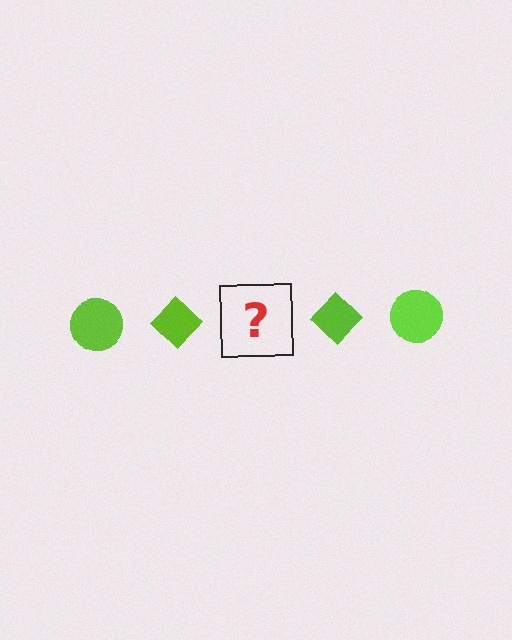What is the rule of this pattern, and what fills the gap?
The rule is that the pattern cycles through circle, diamond shapes in lime. The gap should be filled with a lime circle.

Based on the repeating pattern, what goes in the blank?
The blank should be a lime circle.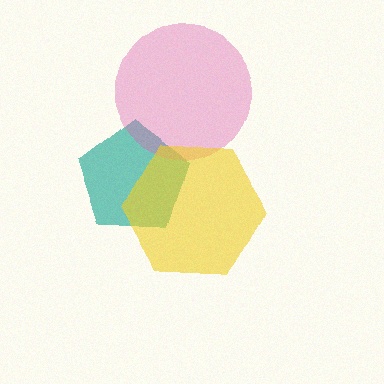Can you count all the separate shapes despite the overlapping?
Yes, there are 3 separate shapes.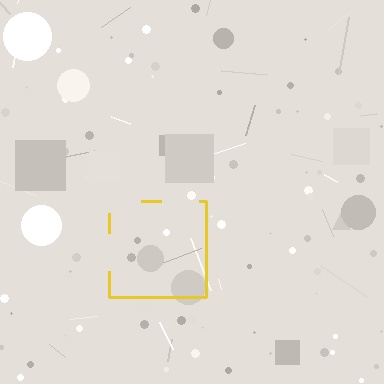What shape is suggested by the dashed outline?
The dashed outline suggests a square.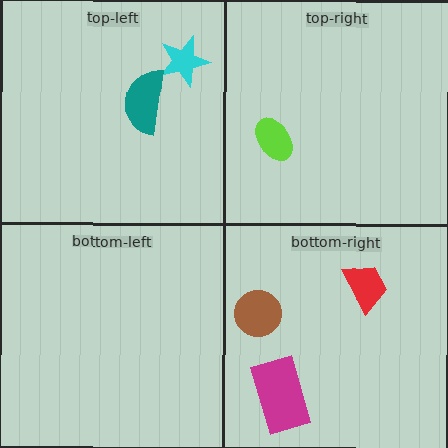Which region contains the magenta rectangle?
The bottom-right region.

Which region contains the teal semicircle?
The top-left region.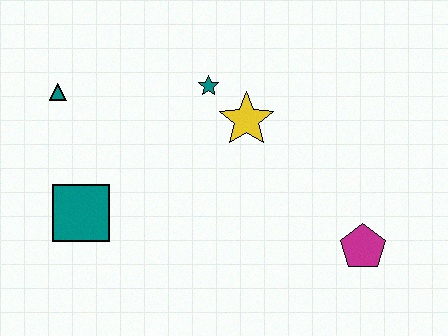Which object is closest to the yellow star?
The teal star is closest to the yellow star.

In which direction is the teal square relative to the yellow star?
The teal square is to the left of the yellow star.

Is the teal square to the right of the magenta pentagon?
No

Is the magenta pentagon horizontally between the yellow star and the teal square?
No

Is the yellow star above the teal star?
No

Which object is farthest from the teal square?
The magenta pentagon is farthest from the teal square.